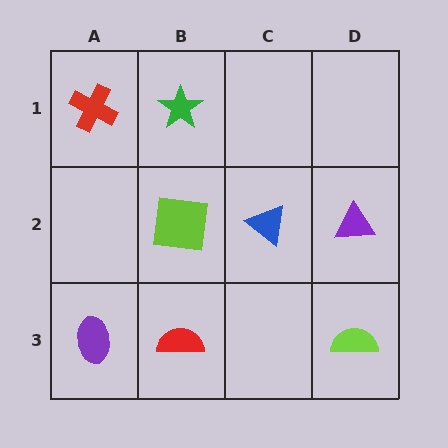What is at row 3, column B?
A red semicircle.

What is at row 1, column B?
A green star.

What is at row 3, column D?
A lime semicircle.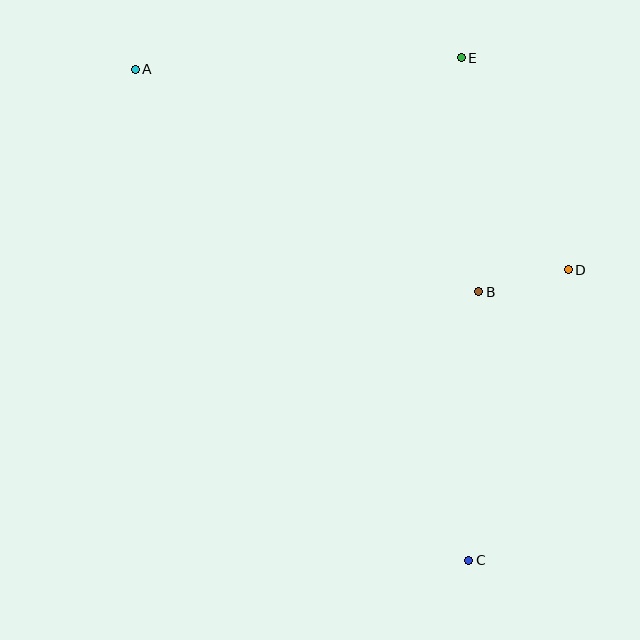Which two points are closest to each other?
Points B and D are closest to each other.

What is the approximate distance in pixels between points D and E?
The distance between D and E is approximately 237 pixels.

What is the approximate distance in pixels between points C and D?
The distance between C and D is approximately 307 pixels.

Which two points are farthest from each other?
Points A and C are farthest from each other.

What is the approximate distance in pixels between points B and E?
The distance between B and E is approximately 235 pixels.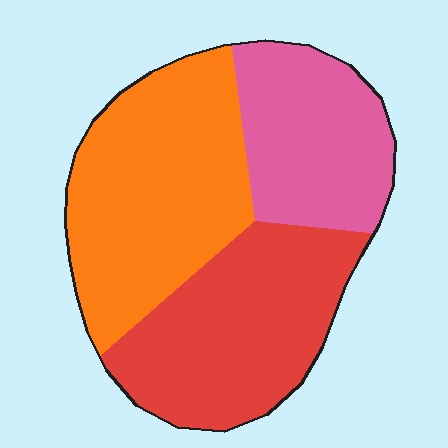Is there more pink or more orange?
Orange.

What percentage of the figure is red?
Red covers roughly 35% of the figure.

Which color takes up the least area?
Pink, at roughly 25%.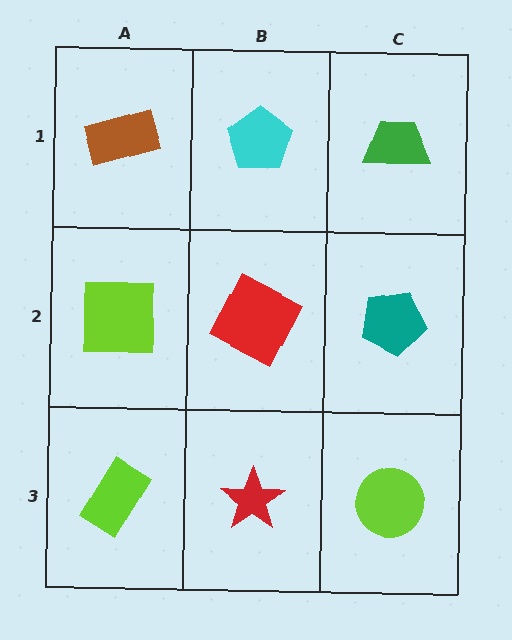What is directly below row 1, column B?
A red square.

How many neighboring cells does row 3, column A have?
2.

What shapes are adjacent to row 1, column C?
A teal pentagon (row 2, column C), a cyan pentagon (row 1, column B).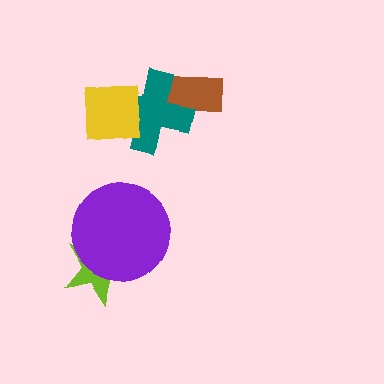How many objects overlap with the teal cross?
2 objects overlap with the teal cross.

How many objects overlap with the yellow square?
1 object overlaps with the yellow square.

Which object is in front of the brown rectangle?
The teal cross is in front of the brown rectangle.